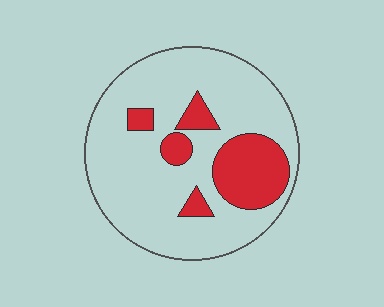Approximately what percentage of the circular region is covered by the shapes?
Approximately 20%.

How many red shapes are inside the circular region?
5.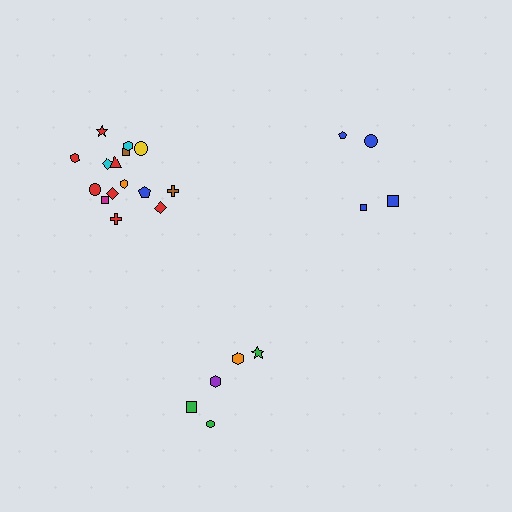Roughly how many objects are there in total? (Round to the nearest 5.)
Roughly 25 objects in total.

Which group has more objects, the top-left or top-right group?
The top-left group.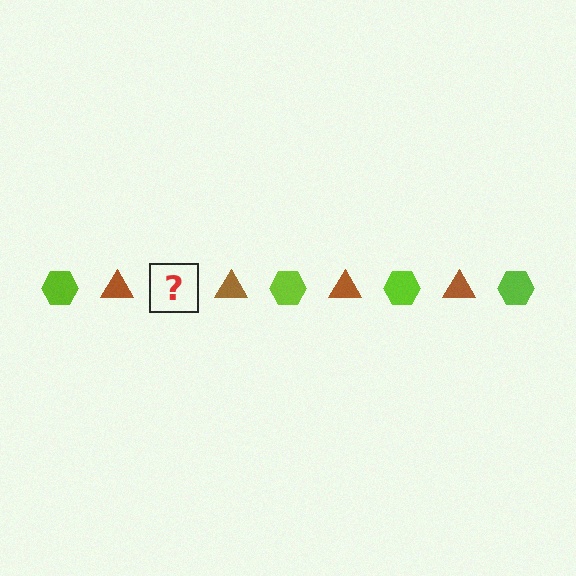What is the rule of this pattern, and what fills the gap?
The rule is that the pattern alternates between lime hexagon and brown triangle. The gap should be filled with a lime hexagon.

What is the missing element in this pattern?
The missing element is a lime hexagon.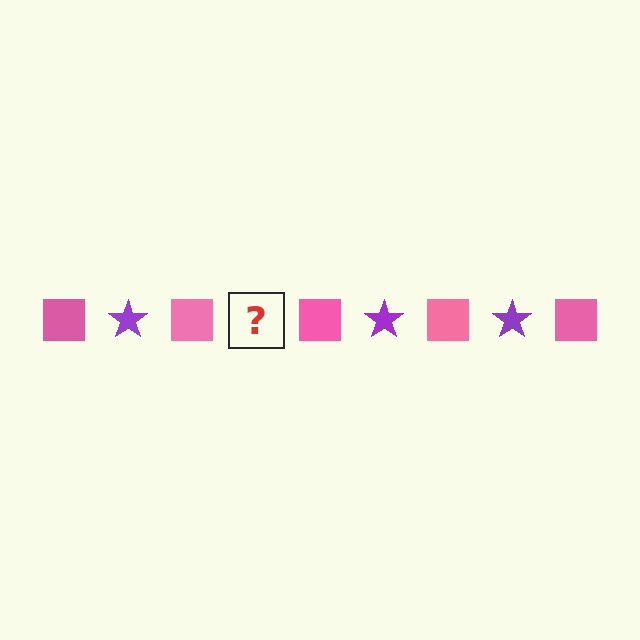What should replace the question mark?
The question mark should be replaced with a purple star.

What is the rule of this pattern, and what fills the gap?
The rule is that the pattern alternates between pink square and purple star. The gap should be filled with a purple star.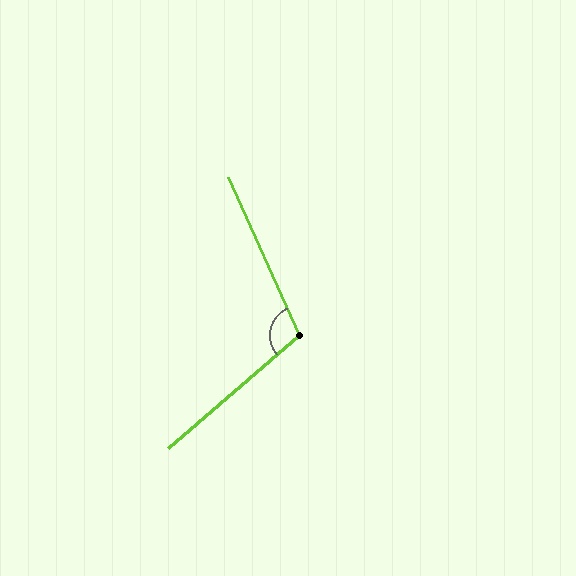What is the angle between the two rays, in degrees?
Approximately 107 degrees.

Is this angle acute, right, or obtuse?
It is obtuse.